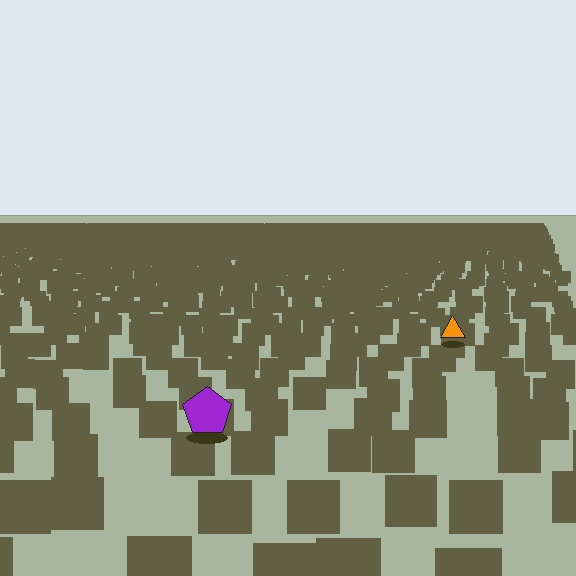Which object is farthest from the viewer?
The orange triangle is farthest from the viewer. It appears smaller and the ground texture around it is denser.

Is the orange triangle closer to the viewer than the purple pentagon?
No. The purple pentagon is closer — you can tell from the texture gradient: the ground texture is coarser near it.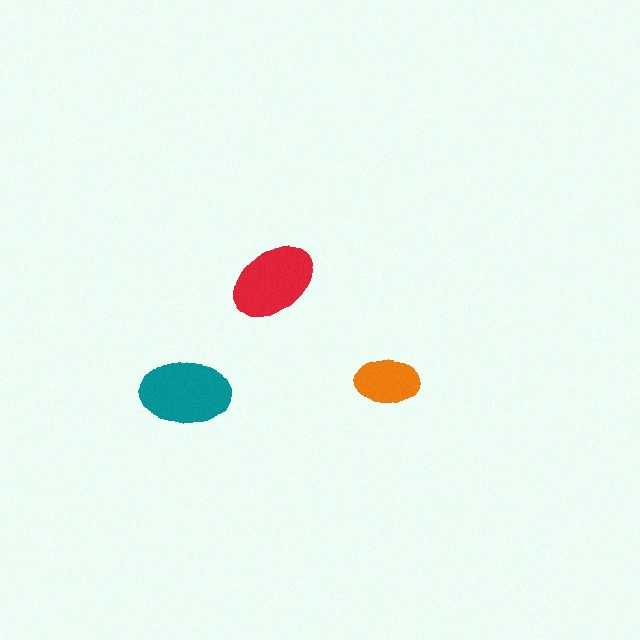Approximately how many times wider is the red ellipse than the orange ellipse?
About 1.5 times wider.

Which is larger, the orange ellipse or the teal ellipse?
The teal one.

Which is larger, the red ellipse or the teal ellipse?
The teal one.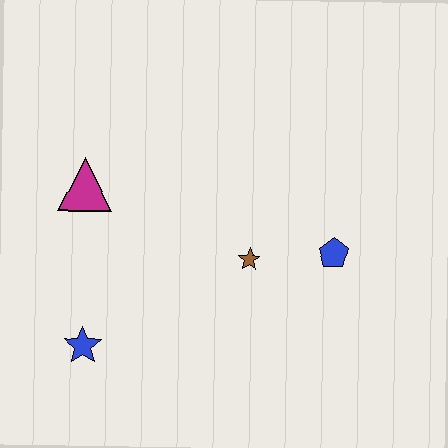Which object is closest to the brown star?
The blue pentagon is closest to the brown star.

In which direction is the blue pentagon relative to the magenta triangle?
The blue pentagon is to the right of the magenta triangle.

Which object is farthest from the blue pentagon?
The blue star is farthest from the blue pentagon.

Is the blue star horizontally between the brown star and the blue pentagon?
No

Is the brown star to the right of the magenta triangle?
Yes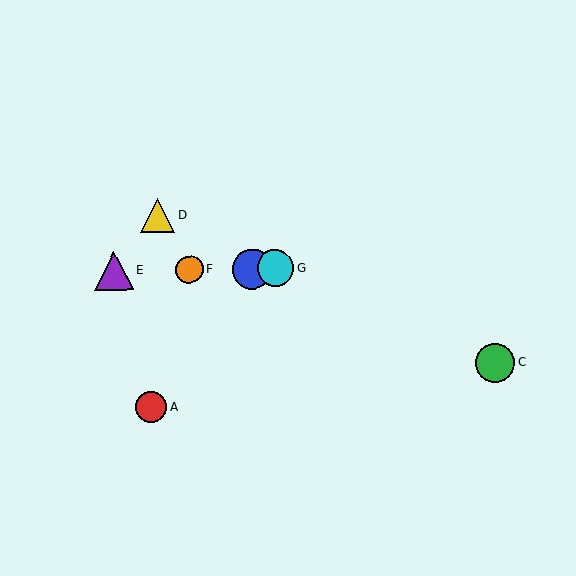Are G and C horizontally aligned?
No, G is at y≈268 and C is at y≈363.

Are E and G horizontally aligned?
Yes, both are at y≈271.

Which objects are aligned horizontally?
Objects B, E, F, G are aligned horizontally.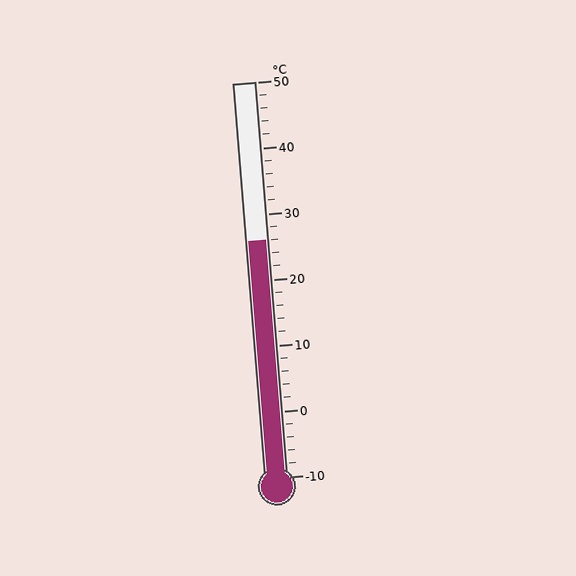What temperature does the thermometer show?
The thermometer shows approximately 26°C.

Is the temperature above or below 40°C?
The temperature is below 40°C.